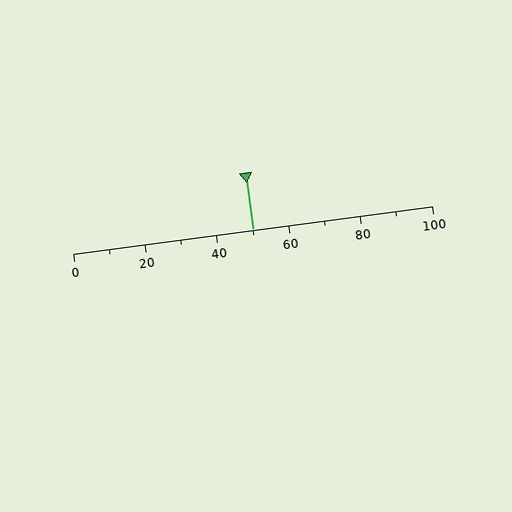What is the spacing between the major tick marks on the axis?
The major ticks are spaced 20 apart.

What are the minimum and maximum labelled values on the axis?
The axis runs from 0 to 100.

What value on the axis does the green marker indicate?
The marker indicates approximately 50.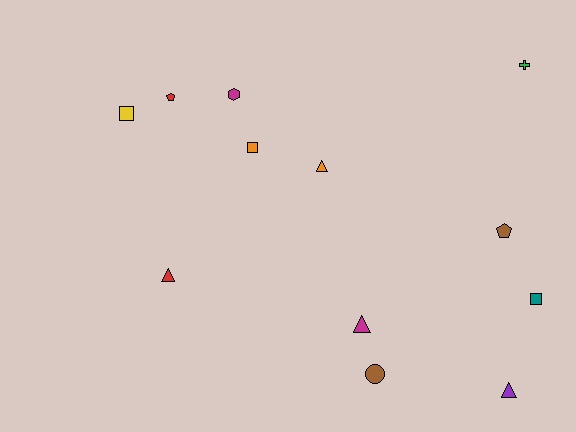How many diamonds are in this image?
There are no diamonds.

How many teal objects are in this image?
There is 1 teal object.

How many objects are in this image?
There are 12 objects.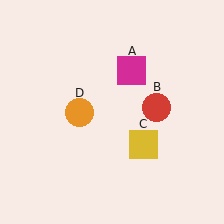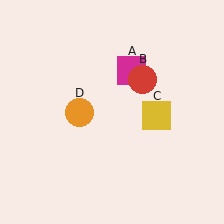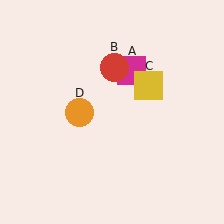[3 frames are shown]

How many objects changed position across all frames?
2 objects changed position: red circle (object B), yellow square (object C).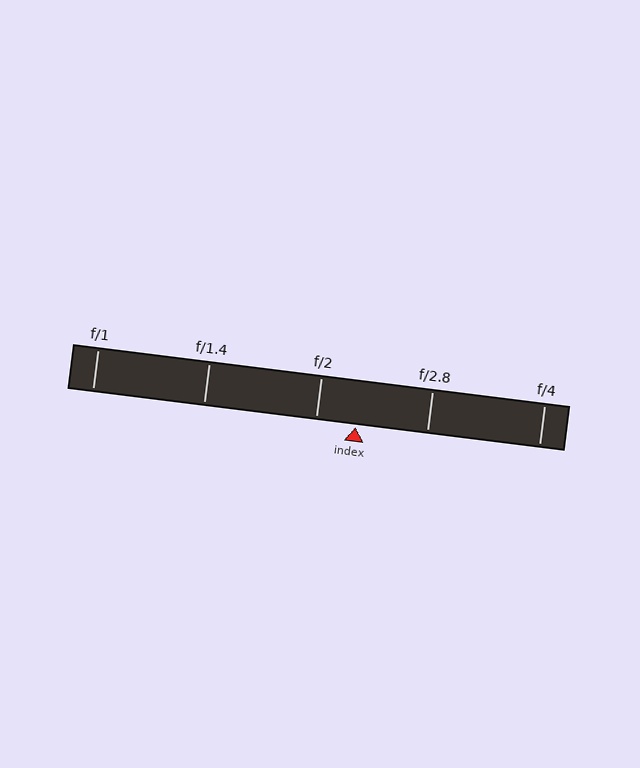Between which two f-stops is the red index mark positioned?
The index mark is between f/2 and f/2.8.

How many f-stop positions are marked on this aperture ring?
There are 5 f-stop positions marked.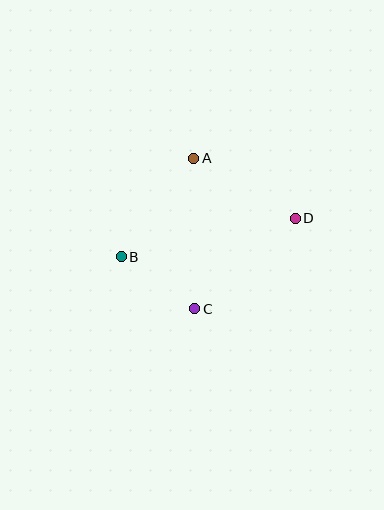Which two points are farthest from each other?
Points B and D are farthest from each other.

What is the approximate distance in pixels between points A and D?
The distance between A and D is approximately 118 pixels.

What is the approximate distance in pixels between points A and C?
The distance between A and C is approximately 151 pixels.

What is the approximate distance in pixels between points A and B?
The distance between A and B is approximately 122 pixels.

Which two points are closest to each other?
Points B and C are closest to each other.